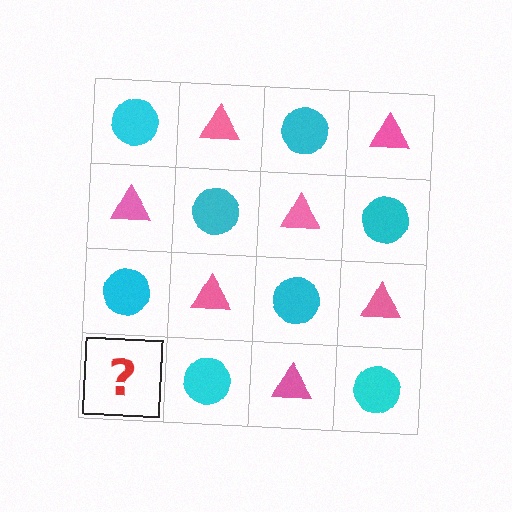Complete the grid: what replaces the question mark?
The question mark should be replaced with a pink triangle.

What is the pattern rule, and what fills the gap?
The rule is that it alternates cyan circle and pink triangle in a checkerboard pattern. The gap should be filled with a pink triangle.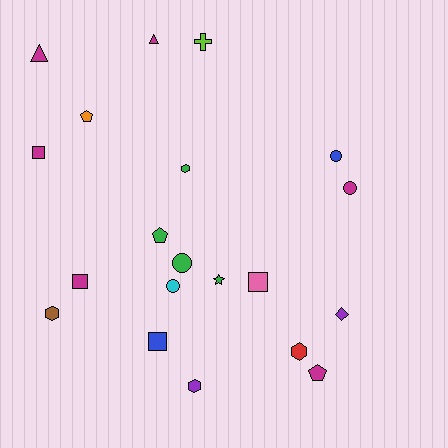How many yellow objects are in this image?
There are no yellow objects.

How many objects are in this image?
There are 20 objects.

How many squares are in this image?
There are 4 squares.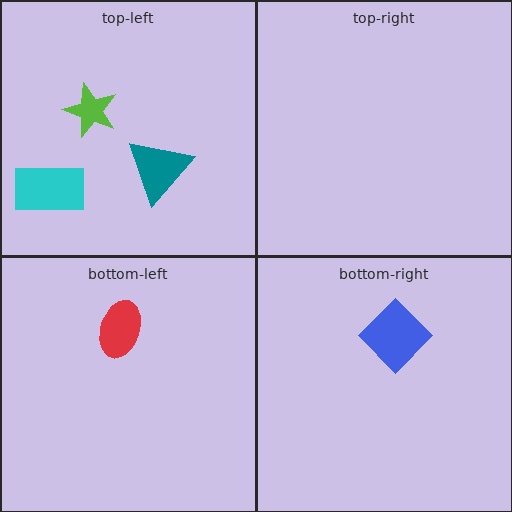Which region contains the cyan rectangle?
The top-left region.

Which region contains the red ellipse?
The bottom-left region.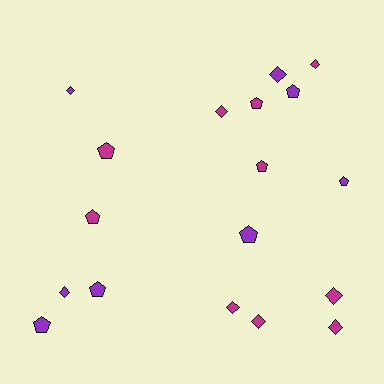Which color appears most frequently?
Magenta, with 10 objects.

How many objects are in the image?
There are 18 objects.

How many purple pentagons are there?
There are 5 purple pentagons.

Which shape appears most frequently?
Pentagon, with 9 objects.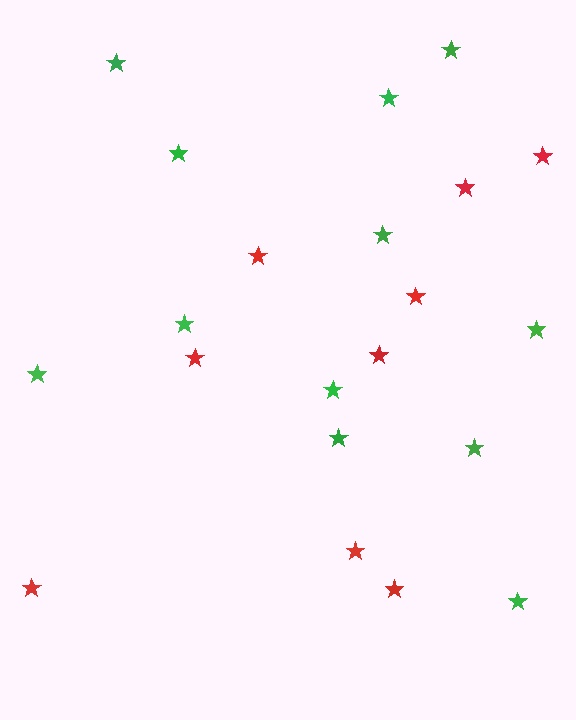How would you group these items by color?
There are 2 groups: one group of green stars (12) and one group of red stars (9).